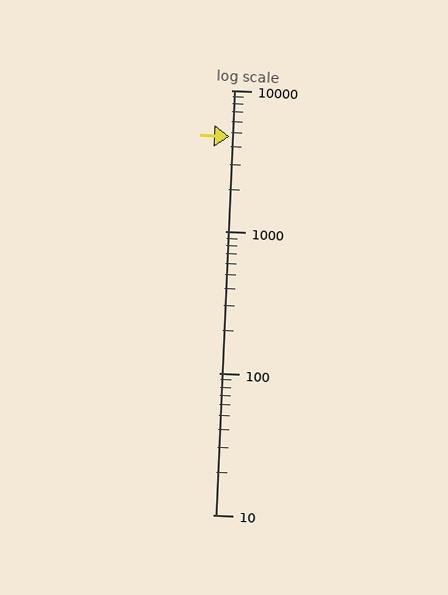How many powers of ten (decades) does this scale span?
The scale spans 3 decades, from 10 to 10000.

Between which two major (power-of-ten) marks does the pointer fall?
The pointer is between 1000 and 10000.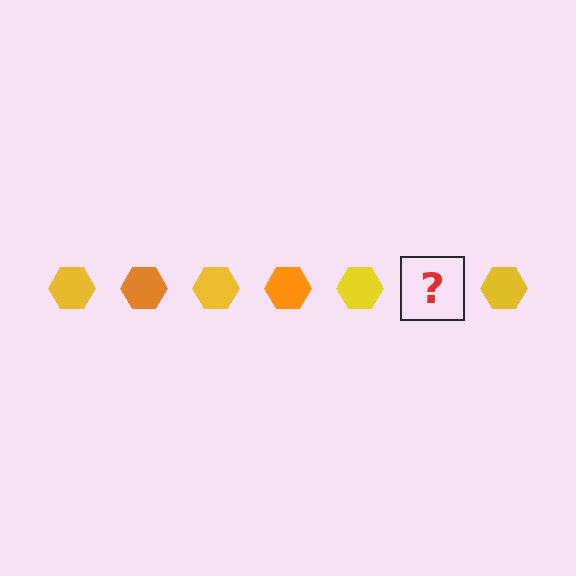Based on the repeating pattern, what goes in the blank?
The blank should be an orange hexagon.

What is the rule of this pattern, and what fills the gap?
The rule is that the pattern cycles through yellow, orange hexagons. The gap should be filled with an orange hexagon.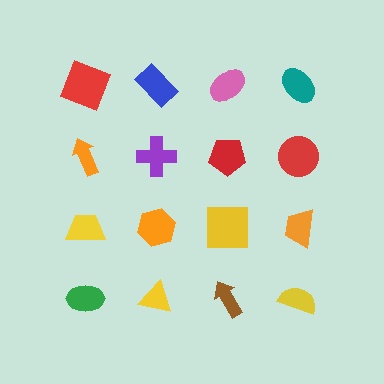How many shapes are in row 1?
4 shapes.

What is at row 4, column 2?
A yellow triangle.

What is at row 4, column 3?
A brown arrow.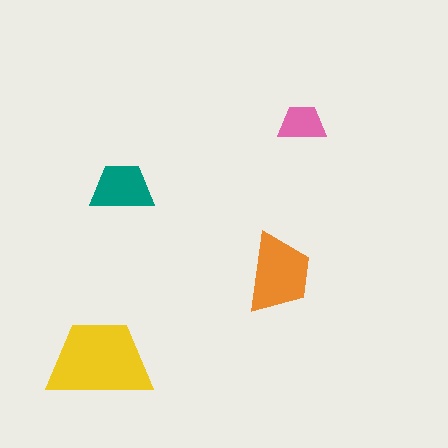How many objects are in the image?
There are 4 objects in the image.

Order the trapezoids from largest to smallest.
the yellow one, the orange one, the teal one, the pink one.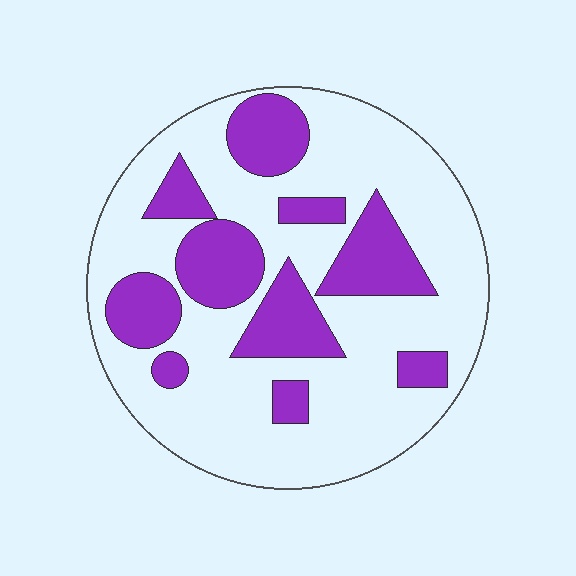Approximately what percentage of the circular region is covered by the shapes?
Approximately 30%.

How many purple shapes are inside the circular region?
10.